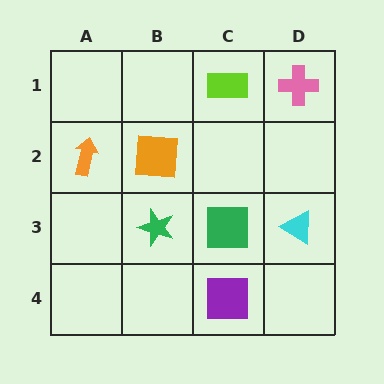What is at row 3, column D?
A cyan triangle.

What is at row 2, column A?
An orange arrow.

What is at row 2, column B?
An orange square.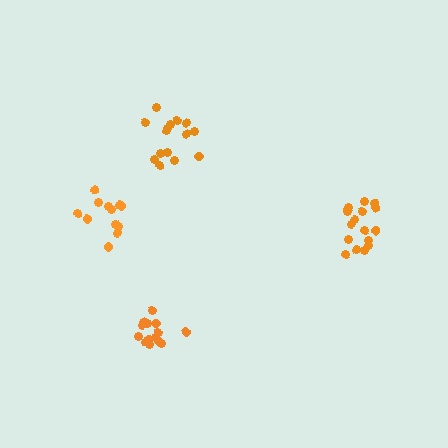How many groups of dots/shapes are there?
There are 4 groups.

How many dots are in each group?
Group 1: 16 dots, Group 2: 14 dots, Group 3: 15 dots, Group 4: 12 dots (57 total).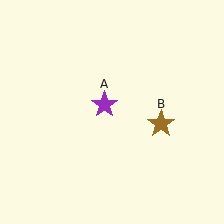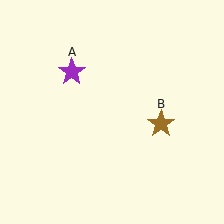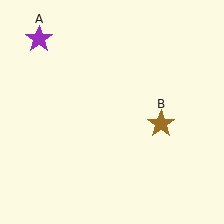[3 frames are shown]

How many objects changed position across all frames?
1 object changed position: purple star (object A).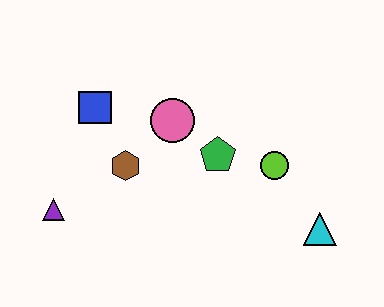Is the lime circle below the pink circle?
Yes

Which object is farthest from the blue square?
The cyan triangle is farthest from the blue square.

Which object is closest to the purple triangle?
The brown hexagon is closest to the purple triangle.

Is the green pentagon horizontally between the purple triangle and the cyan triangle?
Yes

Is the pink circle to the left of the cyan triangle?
Yes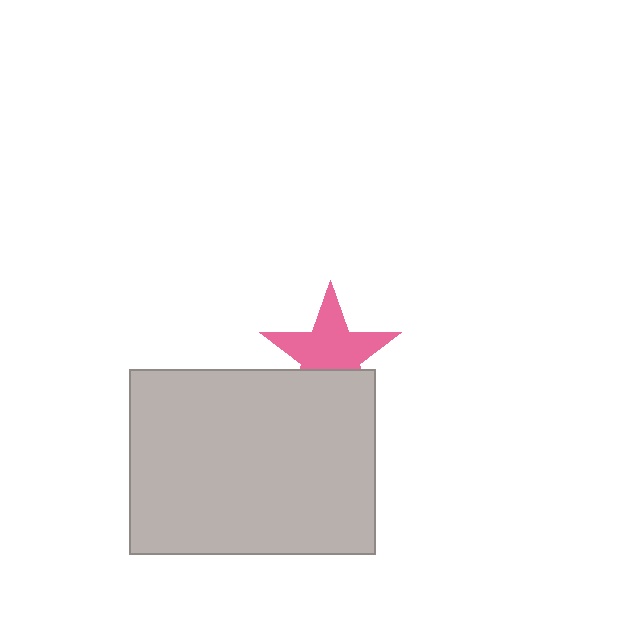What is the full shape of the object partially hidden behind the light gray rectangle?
The partially hidden object is a pink star.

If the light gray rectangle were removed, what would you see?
You would see the complete pink star.